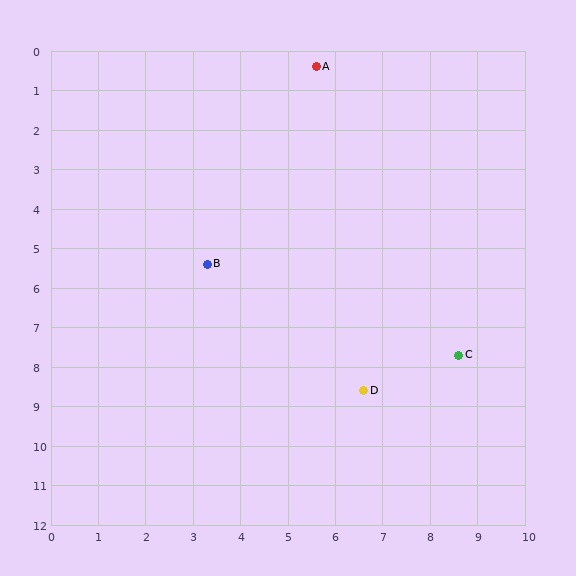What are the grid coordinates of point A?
Point A is at approximately (5.6, 0.4).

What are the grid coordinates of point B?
Point B is at approximately (3.3, 5.4).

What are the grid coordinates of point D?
Point D is at approximately (6.6, 8.6).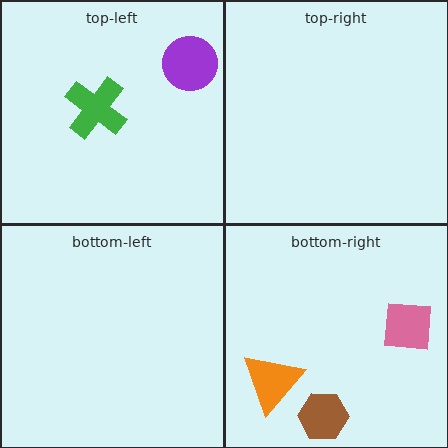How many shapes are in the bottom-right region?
3.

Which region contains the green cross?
The top-left region.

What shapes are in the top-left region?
The green cross, the purple circle.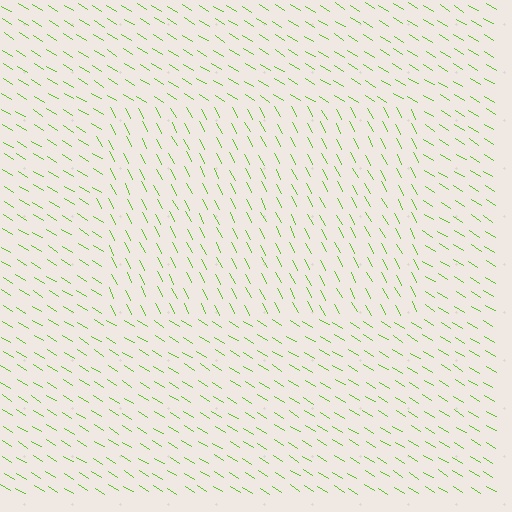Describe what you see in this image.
The image is filled with small lime line segments. A rectangle region in the image has lines oriented differently from the surrounding lines, creating a visible texture boundary.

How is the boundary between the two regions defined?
The boundary is defined purely by a change in line orientation (approximately 30 degrees difference). All lines are the same color and thickness.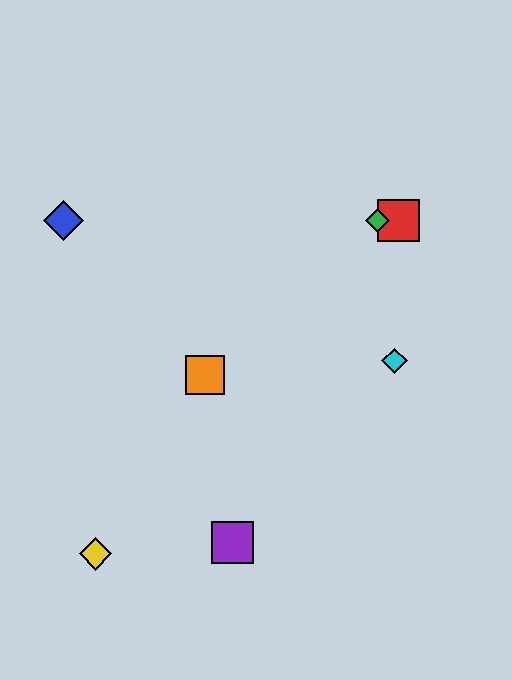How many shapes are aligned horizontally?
3 shapes (the red square, the blue diamond, the green diamond) are aligned horizontally.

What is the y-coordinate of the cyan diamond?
The cyan diamond is at y≈361.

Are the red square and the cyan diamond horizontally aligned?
No, the red square is at y≈221 and the cyan diamond is at y≈361.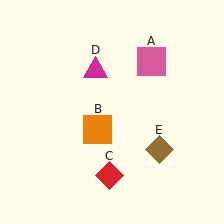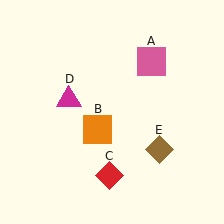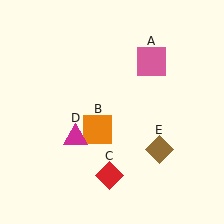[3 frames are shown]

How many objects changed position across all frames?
1 object changed position: magenta triangle (object D).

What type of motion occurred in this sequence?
The magenta triangle (object D) rotated counterclockwise around the center of the scene.